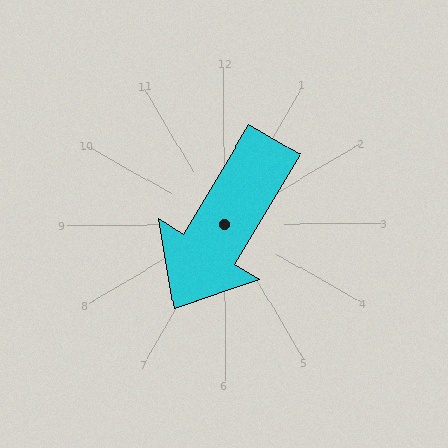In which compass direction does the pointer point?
Southwest.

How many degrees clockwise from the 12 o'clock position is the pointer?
Approximately 211 degrees.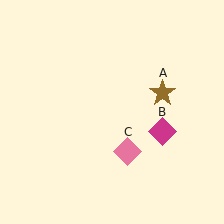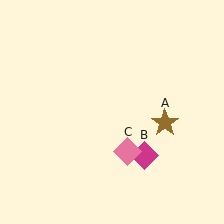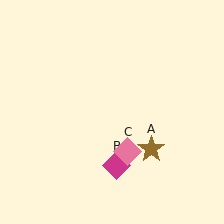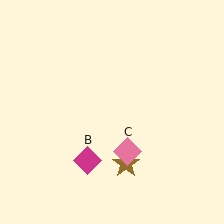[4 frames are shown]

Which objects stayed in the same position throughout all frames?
Pink diamond (object C) remained stationary.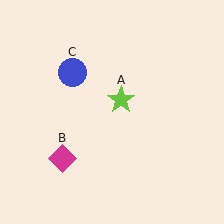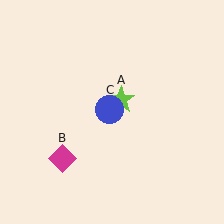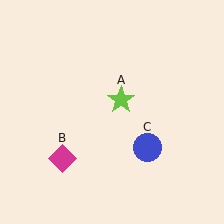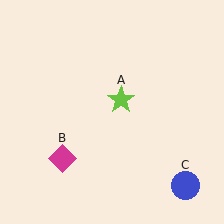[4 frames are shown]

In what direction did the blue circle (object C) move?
The blue circle (object C) moved down and to the right.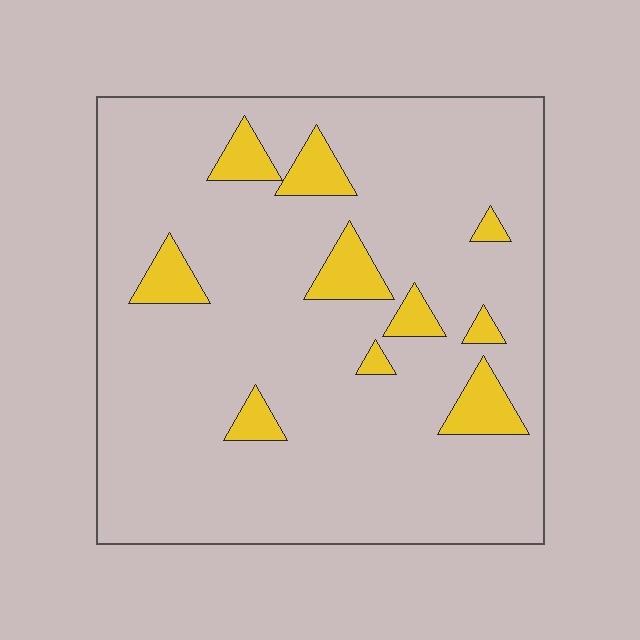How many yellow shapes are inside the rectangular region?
10.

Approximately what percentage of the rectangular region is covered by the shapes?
Approximately 10%.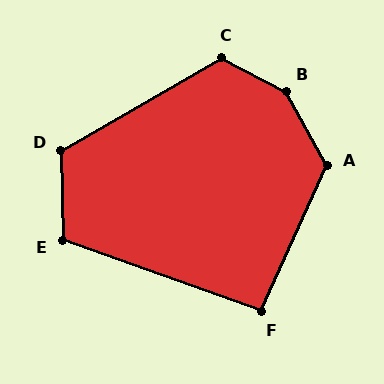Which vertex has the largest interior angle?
B, at approximately 147 degrees.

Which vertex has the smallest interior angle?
F, at approximately 95 degrees.